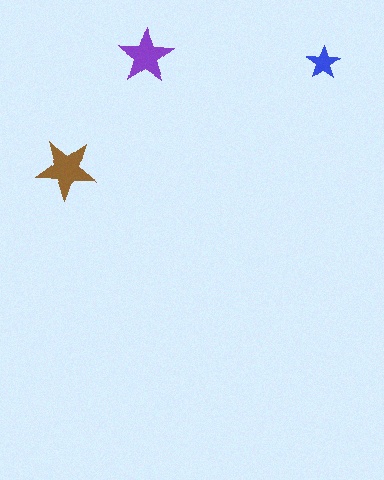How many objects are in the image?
There are 3 objects in the image.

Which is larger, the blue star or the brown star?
The brown one.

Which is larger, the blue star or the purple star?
The purple one.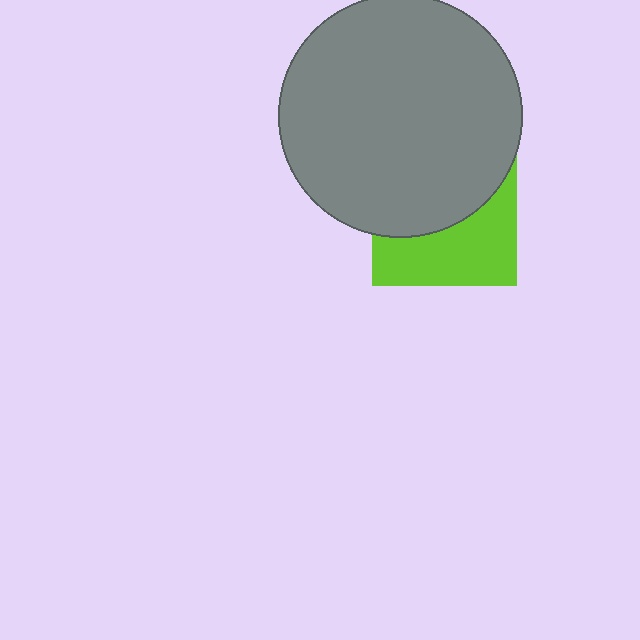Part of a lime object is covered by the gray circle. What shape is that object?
It is a square.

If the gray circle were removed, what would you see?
You would see the complete lime square.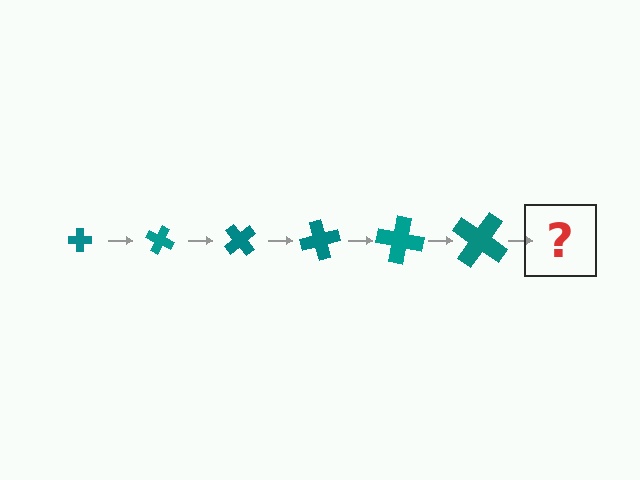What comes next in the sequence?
The next element should be a cross, larger than the previous one and rotated 150 degrees from the start.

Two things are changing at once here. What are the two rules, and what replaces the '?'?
The two rules are that the cross grows larger each step and it rotates 25 degrees each step. The '?' should be a cross, larger than the previous one and rotated 150 degrees from the start.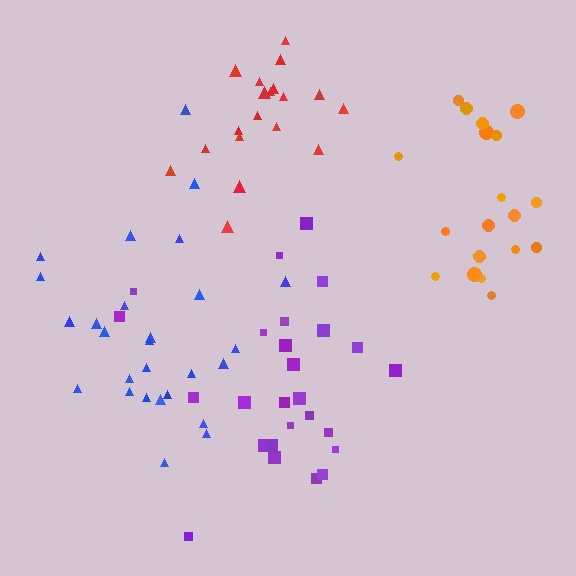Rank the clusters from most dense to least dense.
red, orange, blue, purple.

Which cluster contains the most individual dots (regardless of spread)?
Blue (27).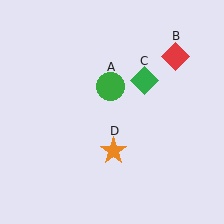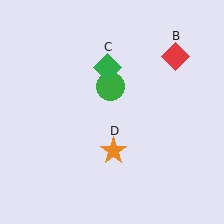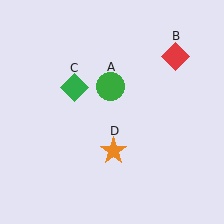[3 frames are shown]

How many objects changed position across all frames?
1 object changed position: green diamond (object C).